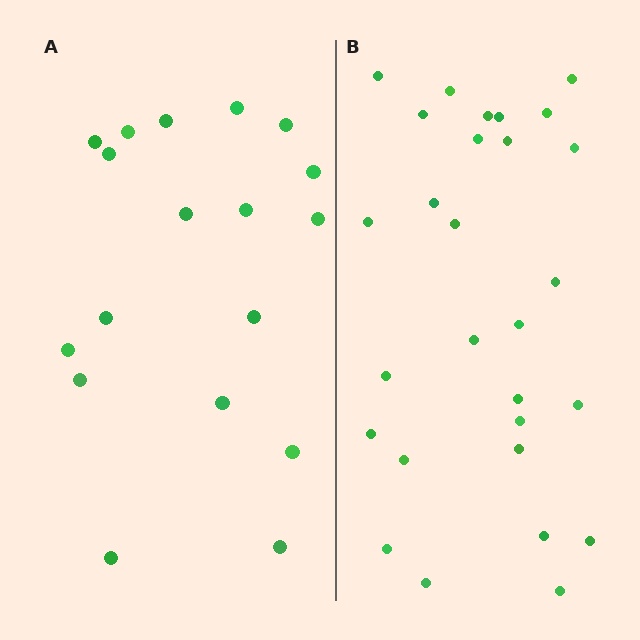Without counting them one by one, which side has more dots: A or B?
Region B (the right region) has more dots.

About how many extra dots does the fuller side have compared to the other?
Region B has roughly 10 or so more dots than region A.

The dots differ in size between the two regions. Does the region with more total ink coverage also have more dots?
No. Region A has more total ink coverage because its dots are larger, but region B actually contains more individual dots. Total area can be misleading — the number of items is what matters here.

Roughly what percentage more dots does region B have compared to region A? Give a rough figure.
About 55% more.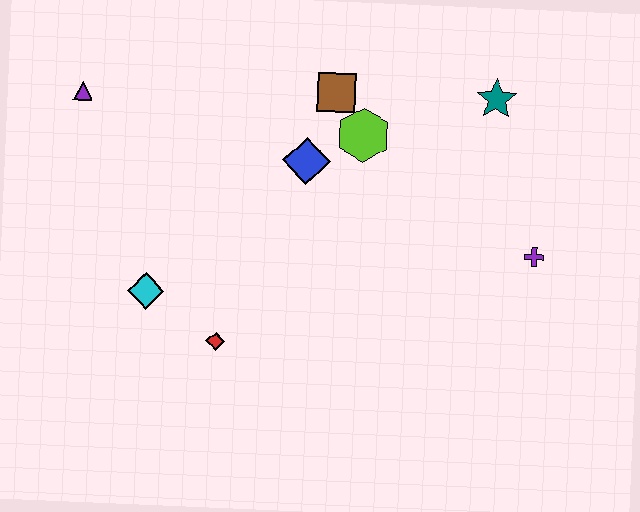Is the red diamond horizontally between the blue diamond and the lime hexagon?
No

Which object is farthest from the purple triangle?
The purple cross is farthest from the purple triangle.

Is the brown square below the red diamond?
No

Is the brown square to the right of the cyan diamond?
Yes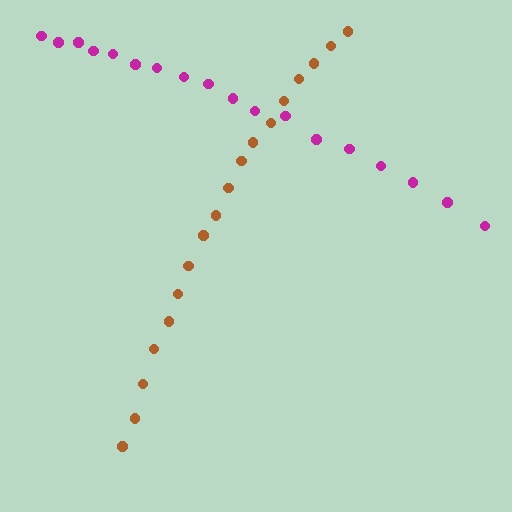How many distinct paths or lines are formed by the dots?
There are 2 distinct paths.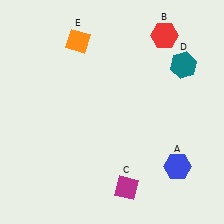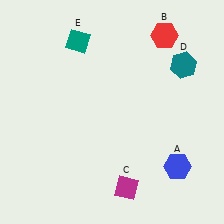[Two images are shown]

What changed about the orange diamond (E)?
In Image 1, E is orange. In Image 2, it changed to teal.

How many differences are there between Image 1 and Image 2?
There is 1 difference between the two images.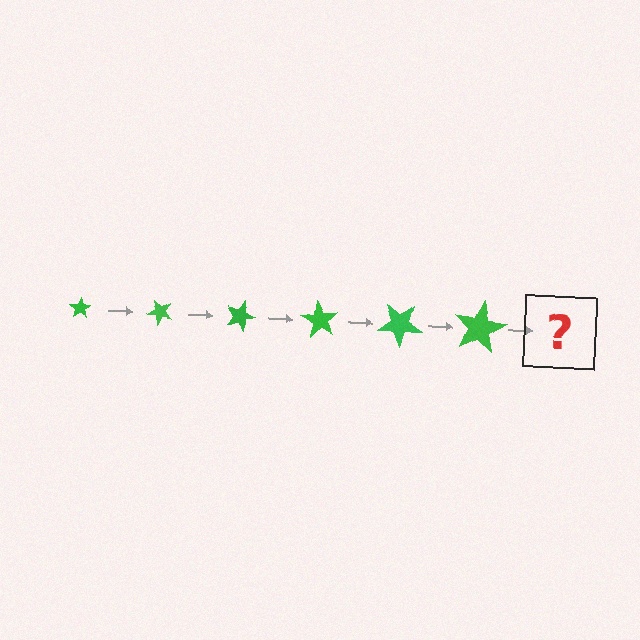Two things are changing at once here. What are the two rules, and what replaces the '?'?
The two rules are that the star grows larger each step and it rotates 45 degrees each step. The '?' should be a star, larger than the previous one and rotated 270 degrees from the start.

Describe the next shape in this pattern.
It should be a star, larger than the previous one and rotated 270 degrees from the start.